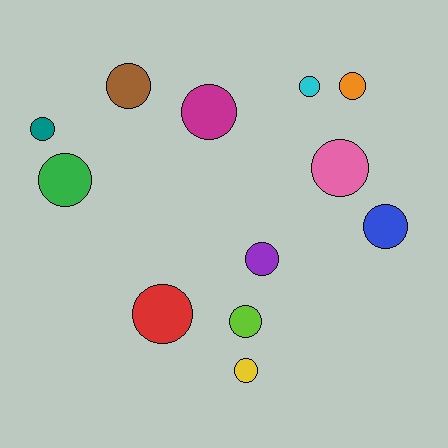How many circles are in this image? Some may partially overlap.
There are 12 circles.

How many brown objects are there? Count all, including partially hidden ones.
There is 1 brown object.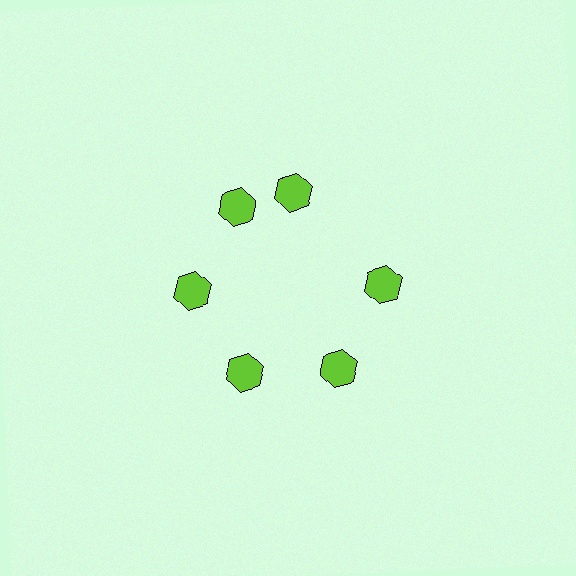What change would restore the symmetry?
The symmetry would be restored by rotating it back into even spacing with its neighbors so that all 6 hexagons sit at equal angles and equal distance from the center.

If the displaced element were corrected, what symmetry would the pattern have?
It would have 6-fold rotational symmetry — the pattern would map onto itself every 60 degrees.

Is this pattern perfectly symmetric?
No. The 6 lime hexagons are arranged in a ring, but one element near the 1 o'clock position is rotated out of alignment along the ring, breaking the 6-fold rotational symmetry.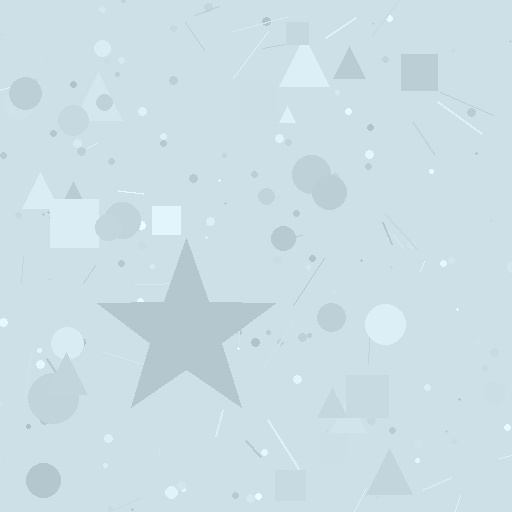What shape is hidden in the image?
A star is hidden in the image.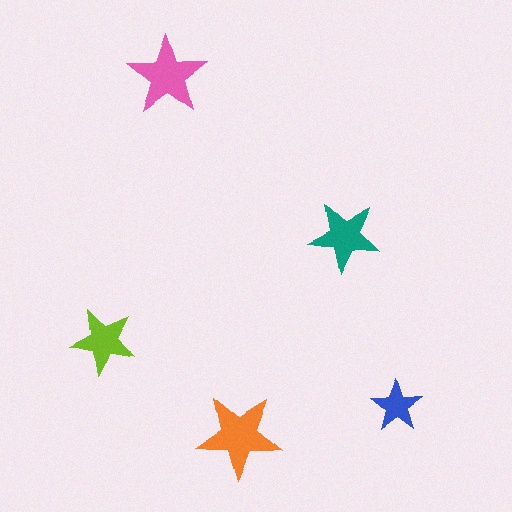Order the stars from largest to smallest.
the orange one, the pink one, the teal one, the lime one, the blue one.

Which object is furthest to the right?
The blue star is rightmost.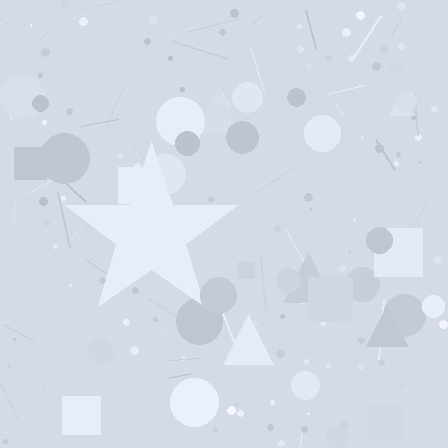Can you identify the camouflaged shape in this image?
The camouflaged shape is a star.